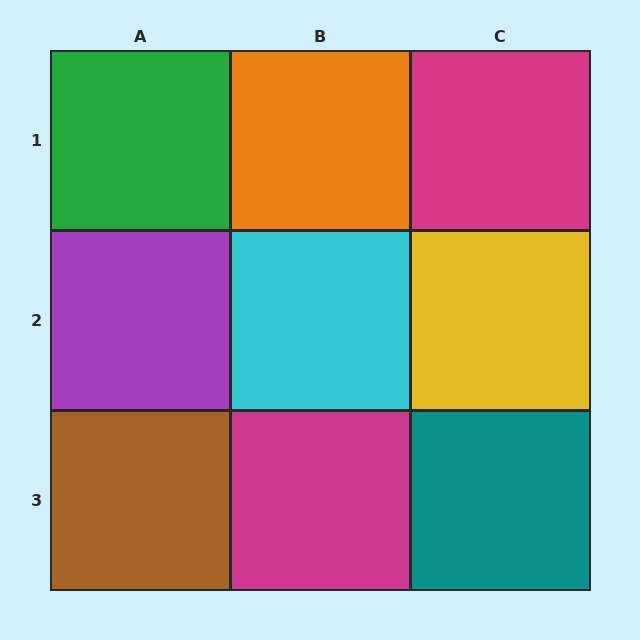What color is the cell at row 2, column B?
Cyan.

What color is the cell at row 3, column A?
Brown.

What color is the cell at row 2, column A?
Purple.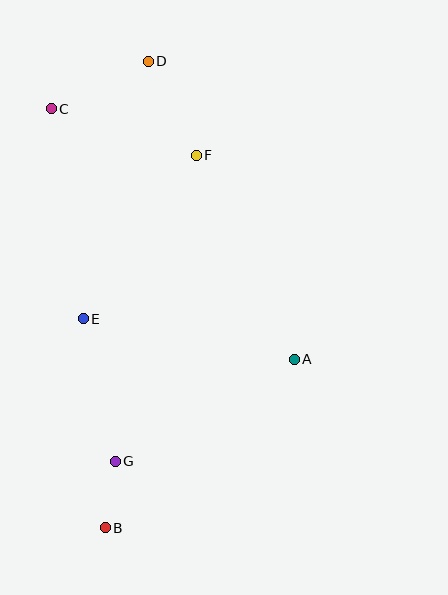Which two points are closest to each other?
Points B and G are closest to each other.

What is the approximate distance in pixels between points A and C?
The distance between A and C is approximately 349 pixels.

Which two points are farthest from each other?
Points B and D are farthest from each other.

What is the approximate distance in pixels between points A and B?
The distance between A and B is approximately 253 pixels.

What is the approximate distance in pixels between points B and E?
The distance between B and E is approximately 210 pixels.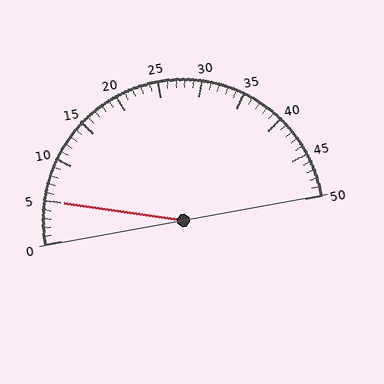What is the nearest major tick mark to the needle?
The nearest major tick mark is 5.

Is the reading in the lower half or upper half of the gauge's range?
The reading is in the lower half of the range (0 to 50).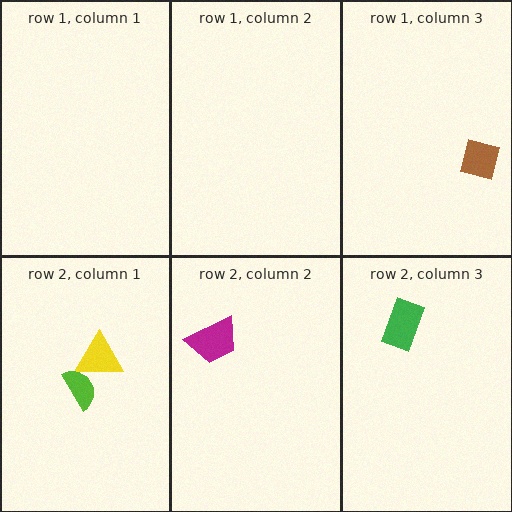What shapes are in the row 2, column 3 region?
The green rectangle.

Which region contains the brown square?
The row 1, column 3 region.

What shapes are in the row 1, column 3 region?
The brown square.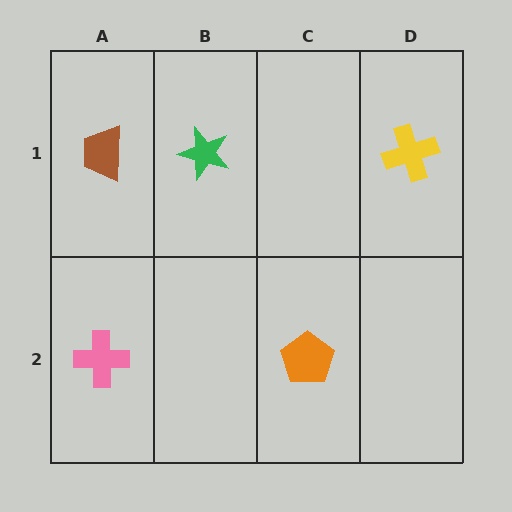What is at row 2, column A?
A pink cross.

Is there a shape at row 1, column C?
No, that cell is empty.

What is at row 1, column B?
A green star.